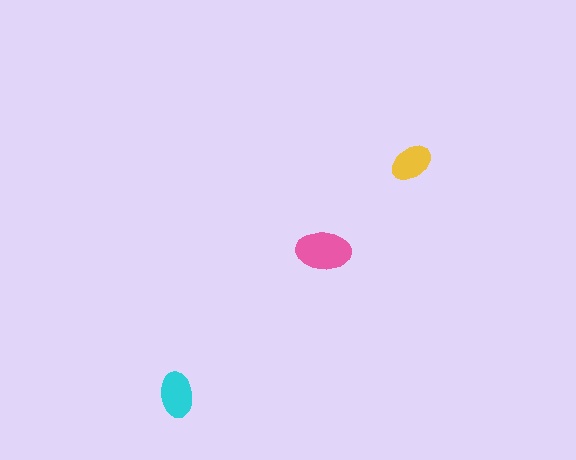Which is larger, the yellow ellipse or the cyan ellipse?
The cyan one.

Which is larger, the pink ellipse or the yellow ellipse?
The pink one.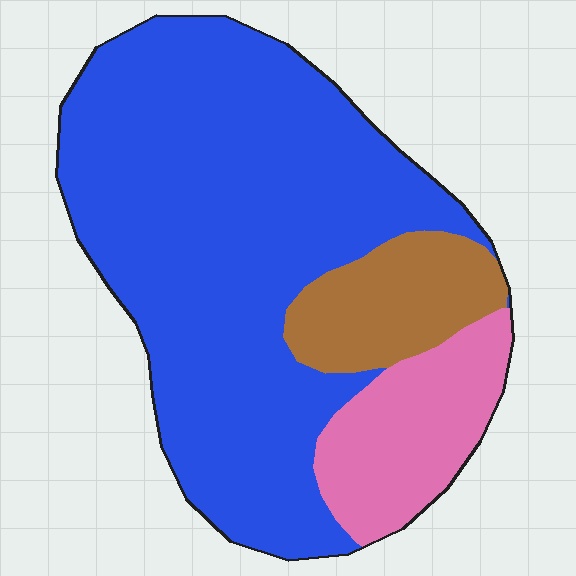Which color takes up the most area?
Blue, at roughly 70%.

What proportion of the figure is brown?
Brown takes up less than a quarter of the figure.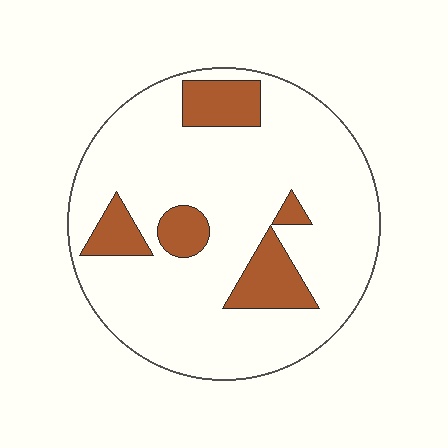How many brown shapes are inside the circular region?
5.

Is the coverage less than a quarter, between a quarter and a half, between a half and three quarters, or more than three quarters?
Less than a quarter.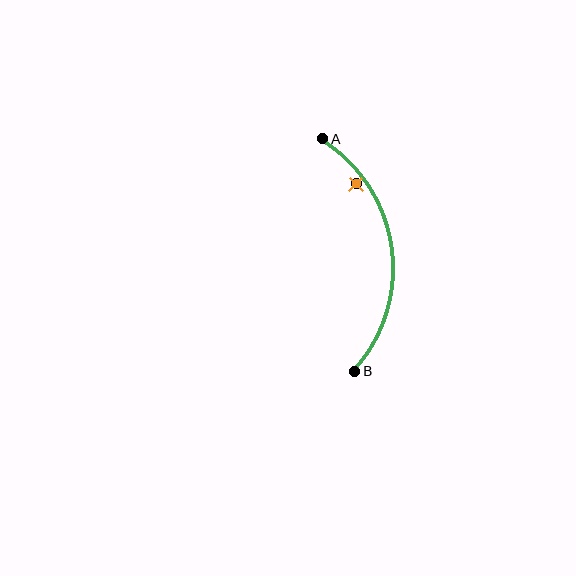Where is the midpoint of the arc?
The arc midpoint is the point on the curve farthest from the straight line joining A and B. It sits to the right of that line.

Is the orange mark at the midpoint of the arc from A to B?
No — the orange mark does not lie on the arc at all. It sits slightly inside the curve.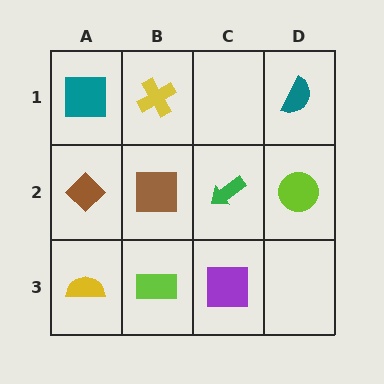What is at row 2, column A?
A brown diamond.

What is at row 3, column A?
A yellow semicircle.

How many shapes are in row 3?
3 shapes.